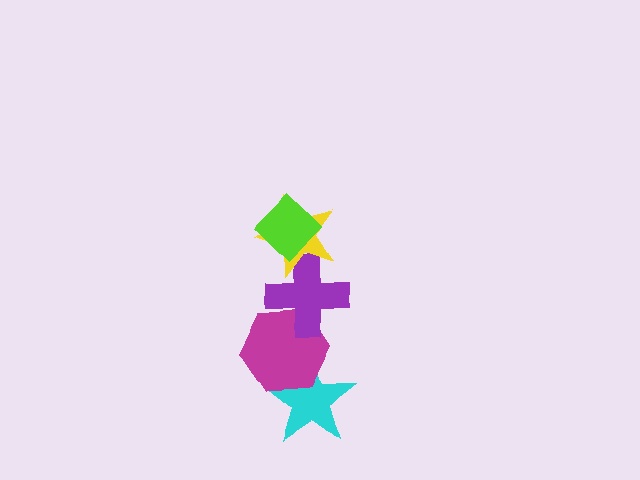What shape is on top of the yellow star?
The lime diamond is on top of the yellow star.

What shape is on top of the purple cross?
The yellow star is on top of the purple cross.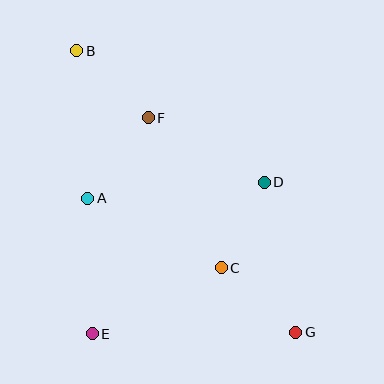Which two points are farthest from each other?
Points B and G are farthest from each other.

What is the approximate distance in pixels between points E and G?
The distance between E and G is approximately 203 pixels.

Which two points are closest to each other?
Points C and D are closest to each other.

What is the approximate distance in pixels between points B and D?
The distance between B and D is approximately 229 pixels.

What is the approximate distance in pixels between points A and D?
The distance between A and D is approximately 177 pixels.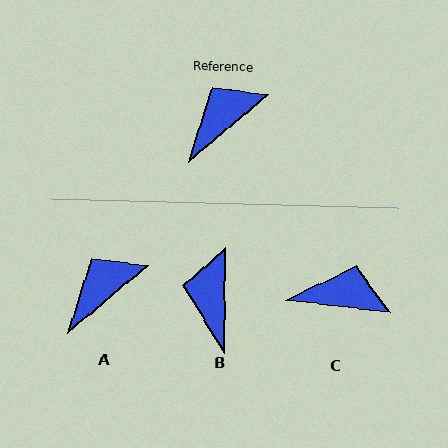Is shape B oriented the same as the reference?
No, it is off by about 49 degrees.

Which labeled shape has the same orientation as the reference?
A.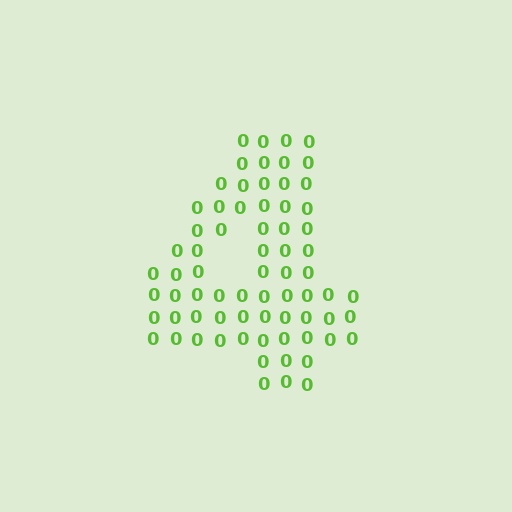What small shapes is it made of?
It is made of small digit 0's.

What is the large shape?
The large shape is the digit 4.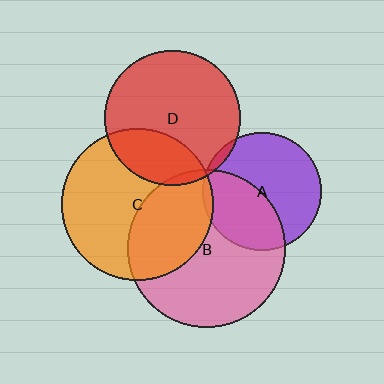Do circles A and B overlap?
Yes.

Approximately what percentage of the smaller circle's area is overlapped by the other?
Approximately 40%.